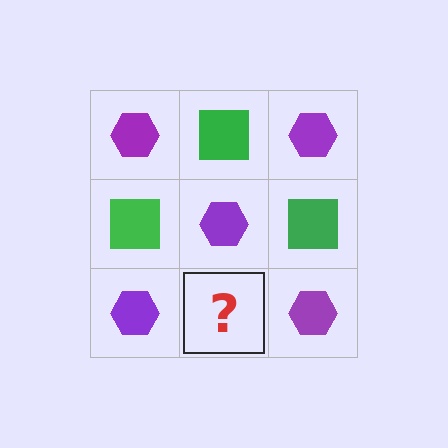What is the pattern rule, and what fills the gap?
The rule is that it alternates purple hexagon and green square in a checkerboard pattern. The gap should be filled with a green square.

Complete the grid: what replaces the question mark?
The question mark should be replaced with a green square.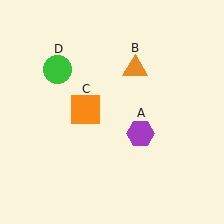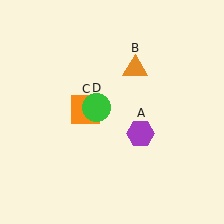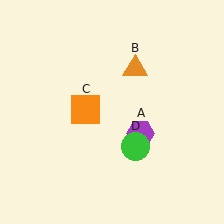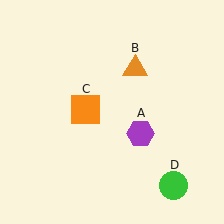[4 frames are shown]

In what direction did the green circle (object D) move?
The green circle (object D) moved down and to the right.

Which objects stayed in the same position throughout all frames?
Purple hexagon (object A) and orange triangle (object B) and orange square (object C) remained stationary.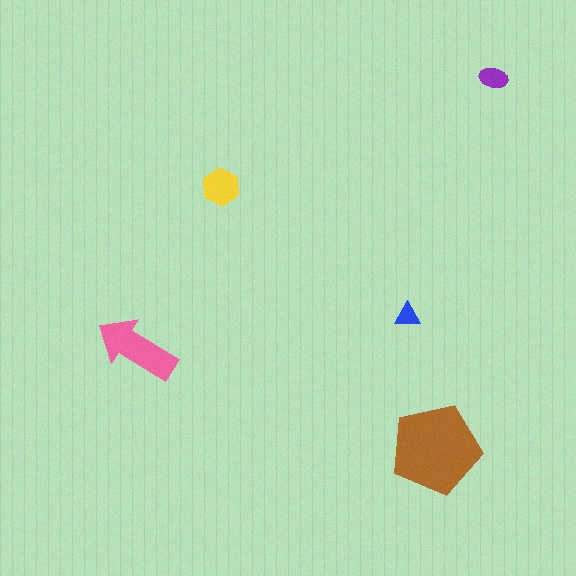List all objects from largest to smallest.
The brown pentagon, the pink arrow, the yellow hexagon, the purple ellipse, the blue triangle.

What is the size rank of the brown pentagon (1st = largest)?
1st.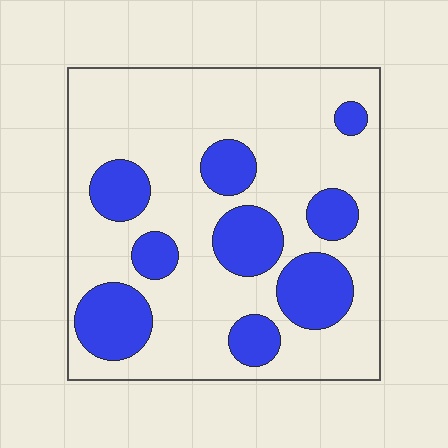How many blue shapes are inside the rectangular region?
9.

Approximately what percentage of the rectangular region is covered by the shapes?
Approximately 25%.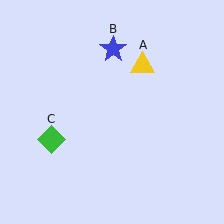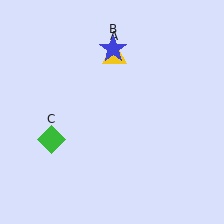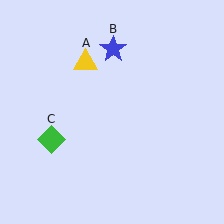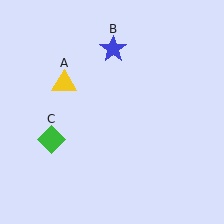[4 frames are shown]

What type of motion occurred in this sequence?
The yellow triangle (object A) rotated counterclockwise around the center of the scene.